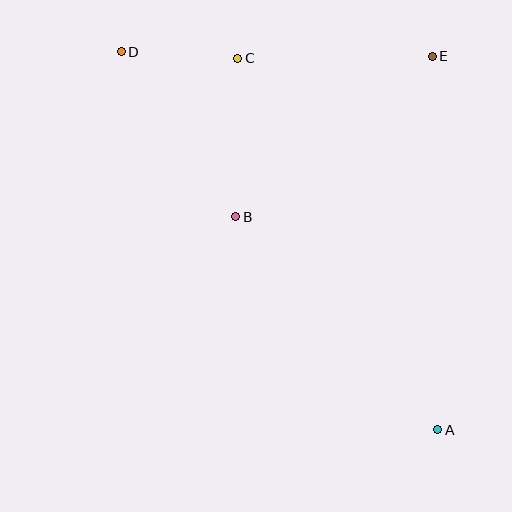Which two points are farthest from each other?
Points A and D are farthest from each other.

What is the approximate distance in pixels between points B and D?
The distance between B and D is approximately 201 pixels.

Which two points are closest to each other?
Points C and D are closest to each other.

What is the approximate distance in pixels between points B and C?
The distance between B and C is approximately 158 pixels.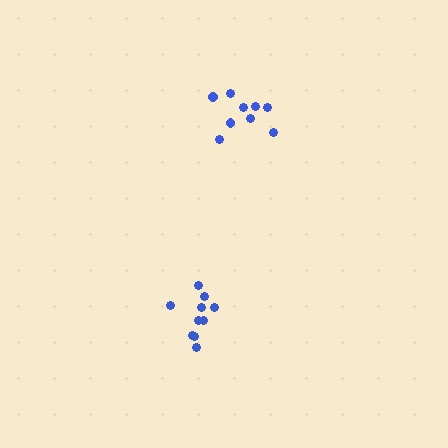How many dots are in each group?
Group 1: 9 dots, Group 2: 10 dots (19 total).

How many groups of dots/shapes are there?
There are 2 groups.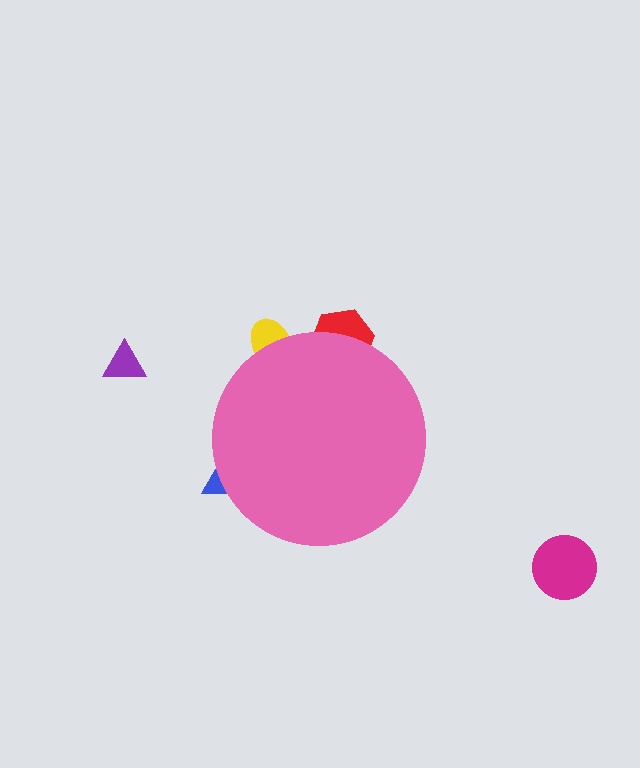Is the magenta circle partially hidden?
No, the magenta circle is fully visible.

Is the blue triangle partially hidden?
Yes, the blue triangle is partially hidden behind the pink circle.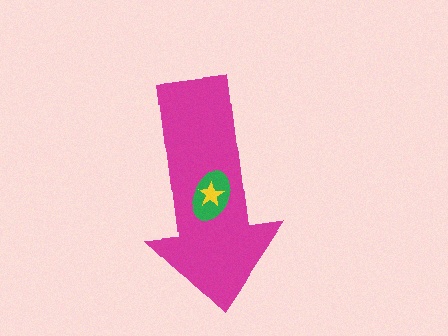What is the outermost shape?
The magenta arrow.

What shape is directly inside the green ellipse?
The yellow star.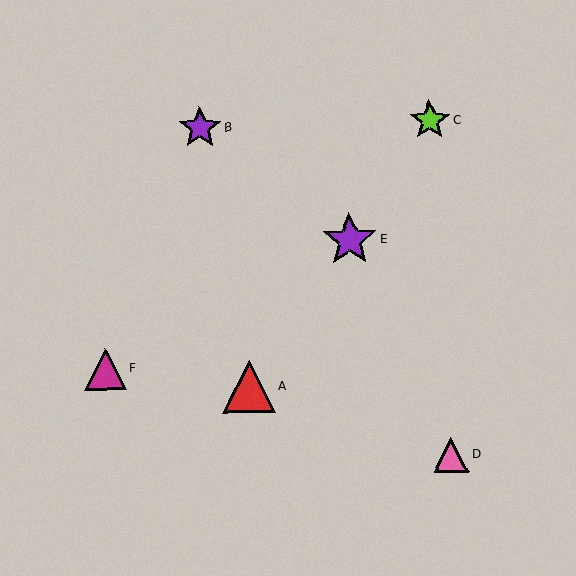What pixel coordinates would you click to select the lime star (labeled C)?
Click at (429, 120) to select the lime star C.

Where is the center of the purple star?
The center of the purple star is at (349, 240).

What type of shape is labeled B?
Shape B is a purple star.